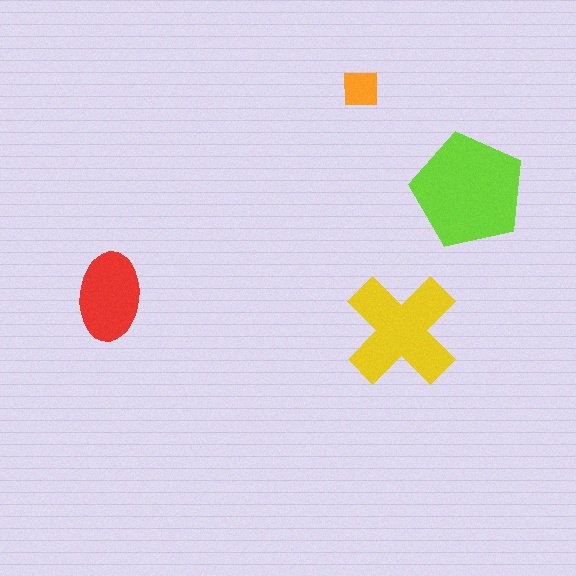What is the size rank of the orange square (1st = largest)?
4th.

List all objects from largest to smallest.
The lime pentagon, the yellow cross, the red ellipse, the orange square.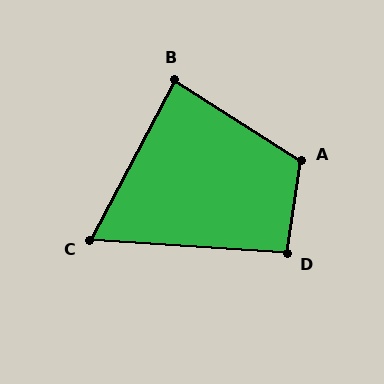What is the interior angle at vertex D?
Approximately 95 degrees (approximately right).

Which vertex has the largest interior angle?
A, at approximately 114 degrees.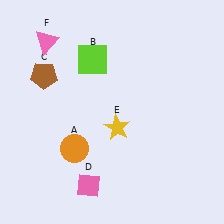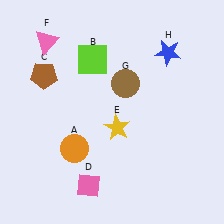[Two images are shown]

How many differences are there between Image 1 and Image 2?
There are 2 differences between the two images.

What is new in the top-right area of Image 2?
A blue star (H) was added in the top-right area of Image 2.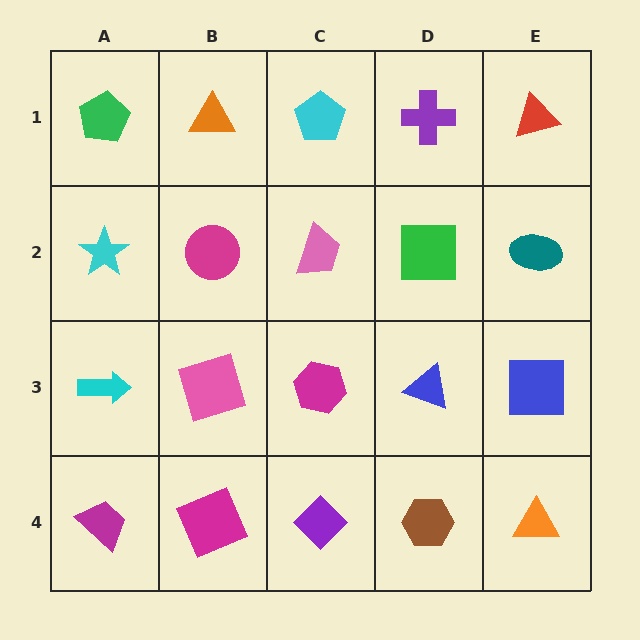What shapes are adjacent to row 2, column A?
A green pentagon (row 1, column A), a cyan arrow (row 3, column A), a magenta circle (row 2, column B).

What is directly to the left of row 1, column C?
An orange triangle.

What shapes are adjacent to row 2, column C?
A cyan pentagon (row 1, column C), a magenta hexagon (row 3, column C), a magenta circle (row 2, column B), a green square (row 2, column D).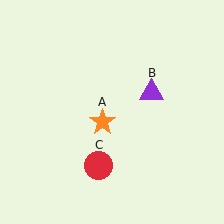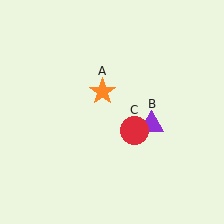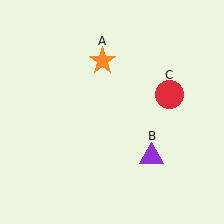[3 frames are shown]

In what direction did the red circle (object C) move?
The red circle (object C) moved up and to the right.